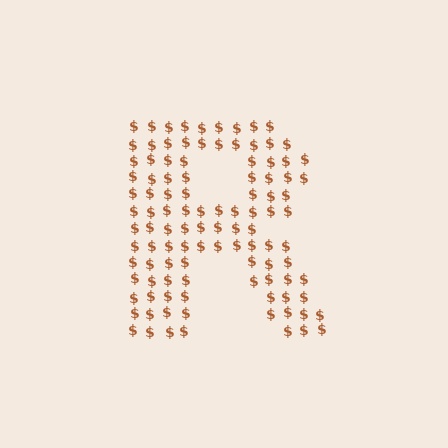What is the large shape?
The large shape is the letter R.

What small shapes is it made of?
It is made of small dollar signs.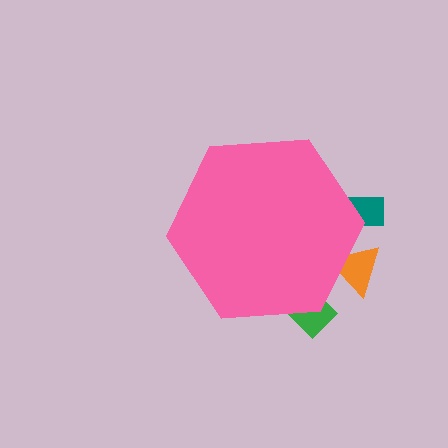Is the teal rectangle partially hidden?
Yes, the teal rectangle is partially hidden behind the pink hexagon.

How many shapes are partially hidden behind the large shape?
3 shapes are partially hidden.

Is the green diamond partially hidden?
Yes, the green diamond is partially hidden behind the pink hexagon.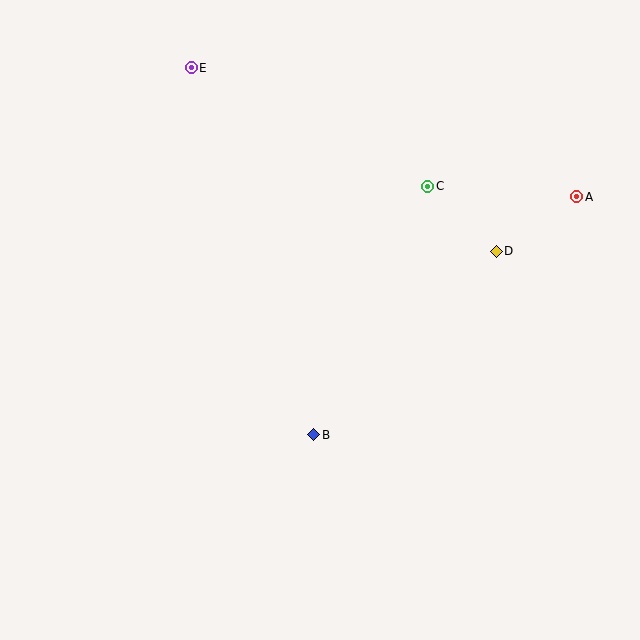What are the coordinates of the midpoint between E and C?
The midpoint between E and C is at (309, 127).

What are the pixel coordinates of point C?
Point C is at (428, 186).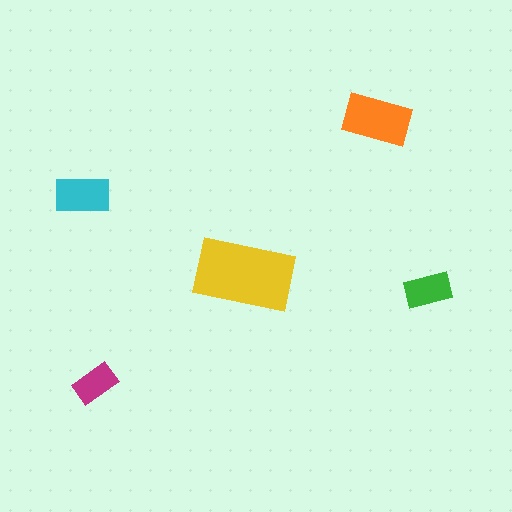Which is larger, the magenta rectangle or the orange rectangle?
The orange one.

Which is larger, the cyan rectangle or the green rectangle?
The cyan one.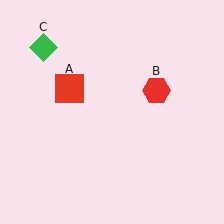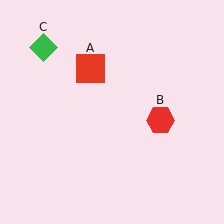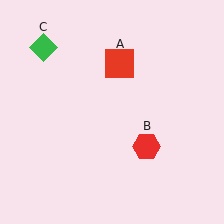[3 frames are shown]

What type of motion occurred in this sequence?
The red square (object A), red hexagon (object B) rotated clockwise around the center of the scene.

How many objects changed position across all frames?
2 objects changed position: red square (object A), red hexagon (object B).